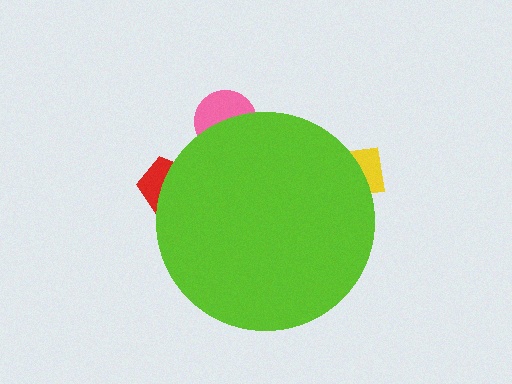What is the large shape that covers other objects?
A lime circle.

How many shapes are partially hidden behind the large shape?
3 shapes are partially hidden.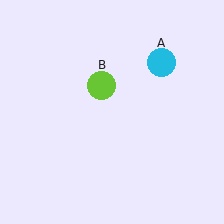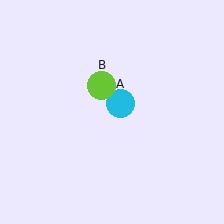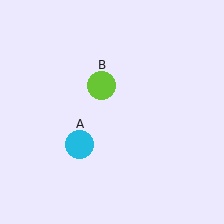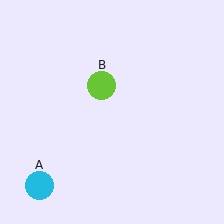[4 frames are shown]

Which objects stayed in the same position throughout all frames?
Lime circle (object B) remained stationary.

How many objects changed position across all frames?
1 object changed position: cyan circle (object A).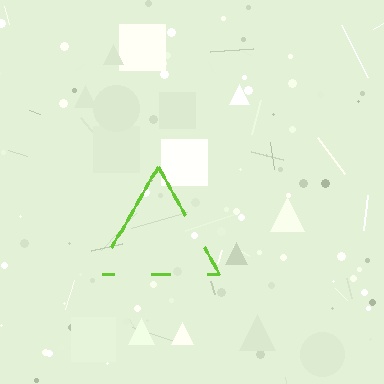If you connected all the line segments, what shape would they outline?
They would outline a triangle.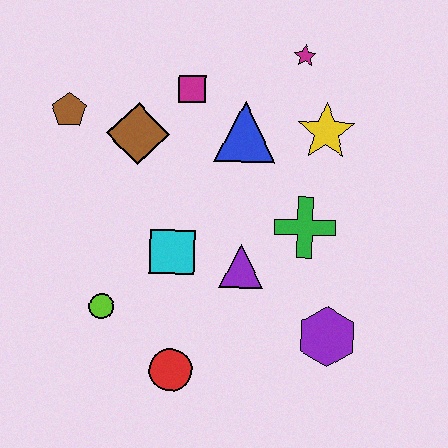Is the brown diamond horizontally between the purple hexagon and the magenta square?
No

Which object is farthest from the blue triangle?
The red circle is farthest from the blue triangle.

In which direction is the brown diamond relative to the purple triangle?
The brown diamond is above the purple triangle.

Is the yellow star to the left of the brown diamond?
No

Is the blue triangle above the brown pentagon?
No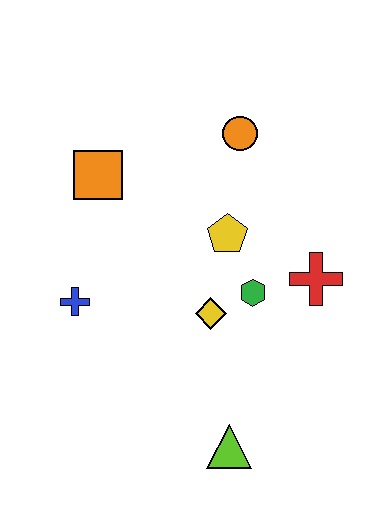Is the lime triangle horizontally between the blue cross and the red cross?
Yes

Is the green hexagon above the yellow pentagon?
No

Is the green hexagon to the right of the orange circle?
Yes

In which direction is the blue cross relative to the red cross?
The blue cross is to the left of the red cross.